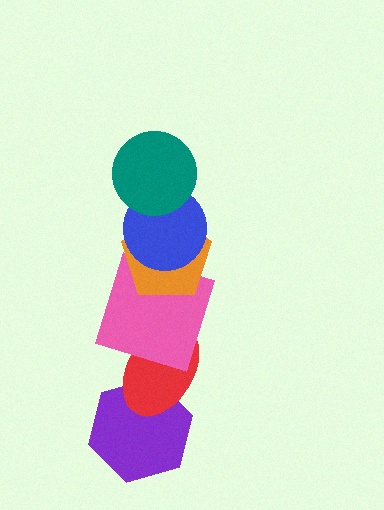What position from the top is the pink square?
The pink square is 4th from the top.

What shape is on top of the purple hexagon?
The red ellipse is on top of the purple hexagon.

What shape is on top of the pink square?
The orange pentagon is on top of the pink square.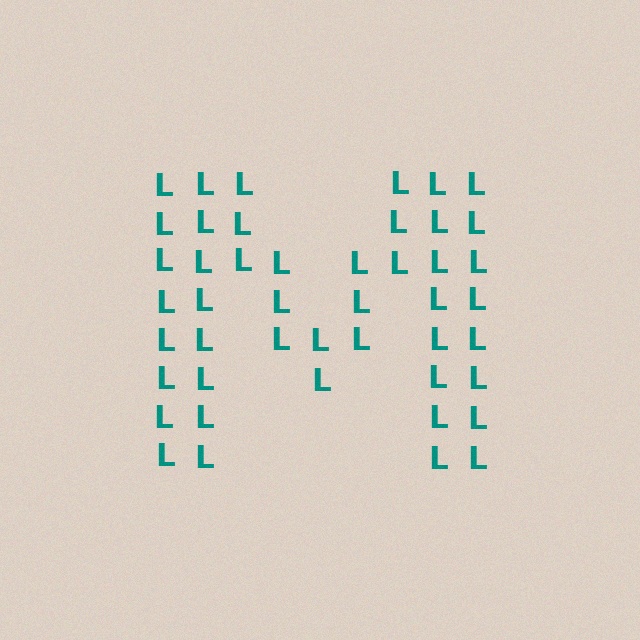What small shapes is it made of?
It is made of small letter L's.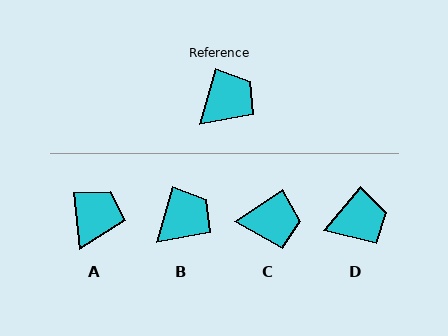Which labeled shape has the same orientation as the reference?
B.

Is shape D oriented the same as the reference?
No, it is off by about 24 degrees.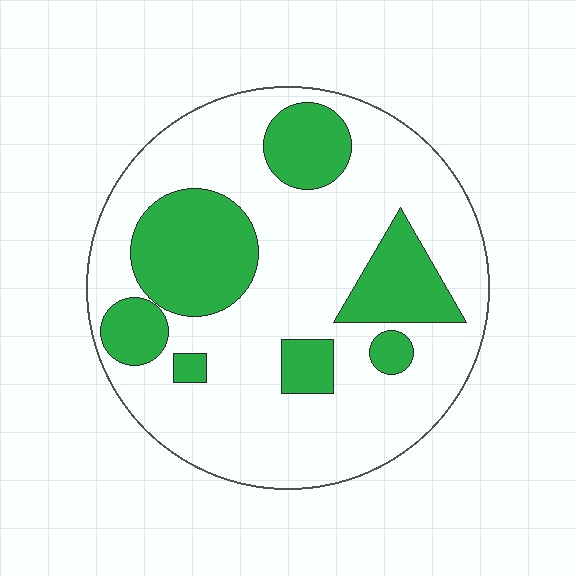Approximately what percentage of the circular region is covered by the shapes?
Approximately 30%.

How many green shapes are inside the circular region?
7.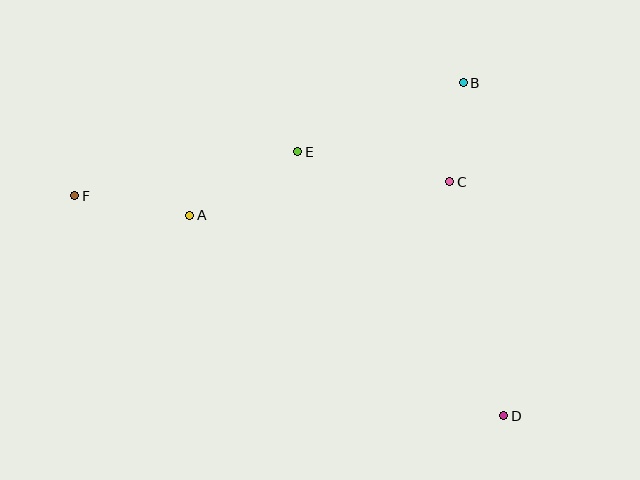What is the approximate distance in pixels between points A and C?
The distance between A and C is approximately 262 pixels.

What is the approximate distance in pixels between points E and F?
The distance between E and F is approximately 228 pixels.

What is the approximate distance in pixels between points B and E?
The distance between B and E is approximately 179 pixels.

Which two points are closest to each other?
Points B and C are closest to each other.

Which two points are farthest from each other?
Points D and F are farthest from each other.